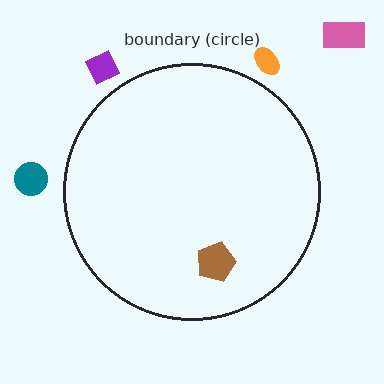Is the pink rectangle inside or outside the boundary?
Outside.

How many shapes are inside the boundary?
1 inside, 4 outside.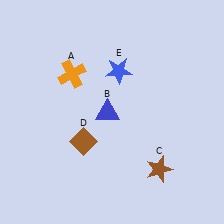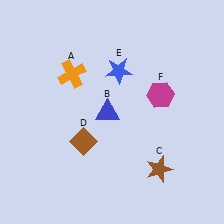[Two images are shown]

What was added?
A magenta hexagon (F) was added in Image 2.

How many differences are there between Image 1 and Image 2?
There is 1 difference between the two images.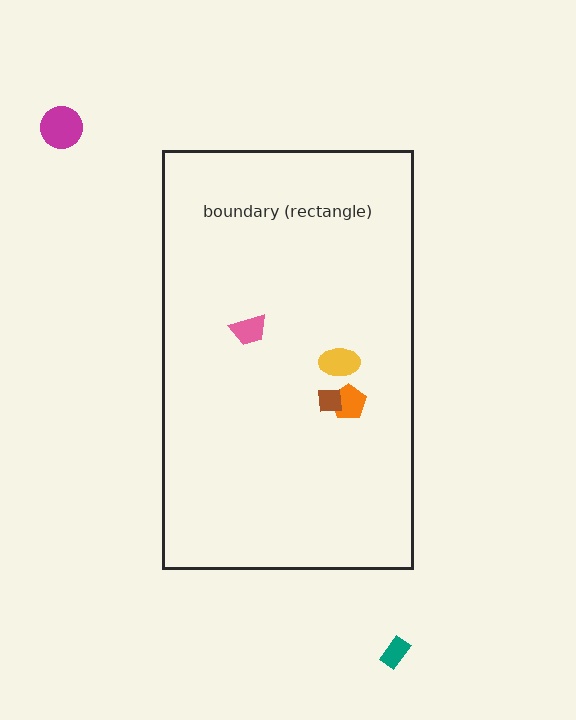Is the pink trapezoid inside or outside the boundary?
Inside.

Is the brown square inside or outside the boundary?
Inside.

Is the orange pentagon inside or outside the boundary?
Inside.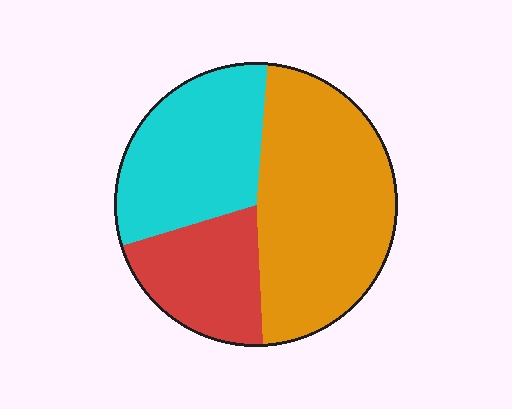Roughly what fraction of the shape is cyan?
Cyan covers roughly 30% of the shape.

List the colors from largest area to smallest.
From largest to smallest: orange, cyan, red.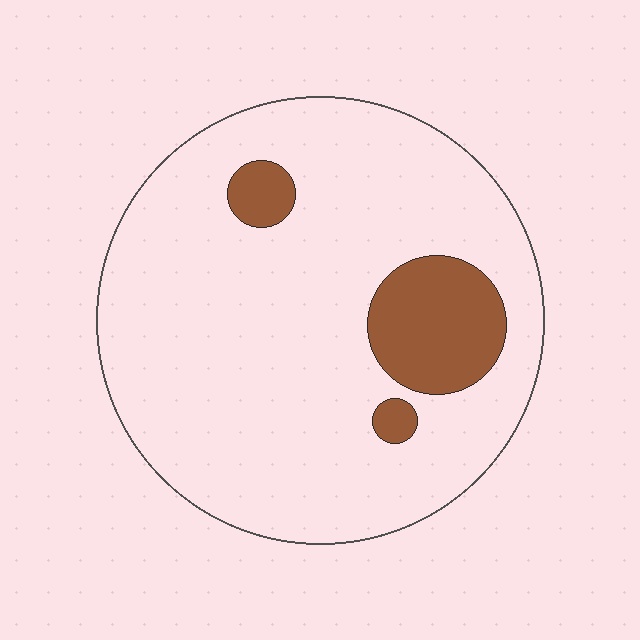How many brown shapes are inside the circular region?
3.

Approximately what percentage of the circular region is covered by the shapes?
Approximately 15%.